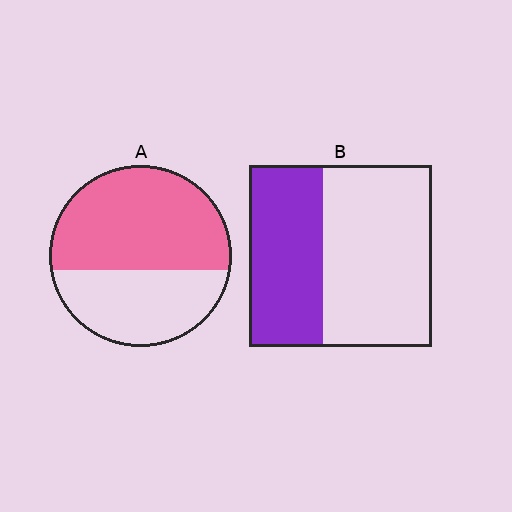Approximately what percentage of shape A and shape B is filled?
A is approximately 60% and B is approximately 40%.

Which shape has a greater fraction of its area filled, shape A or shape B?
Shape A.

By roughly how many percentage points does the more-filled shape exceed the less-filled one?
By roughly 20 percentage points (A over B).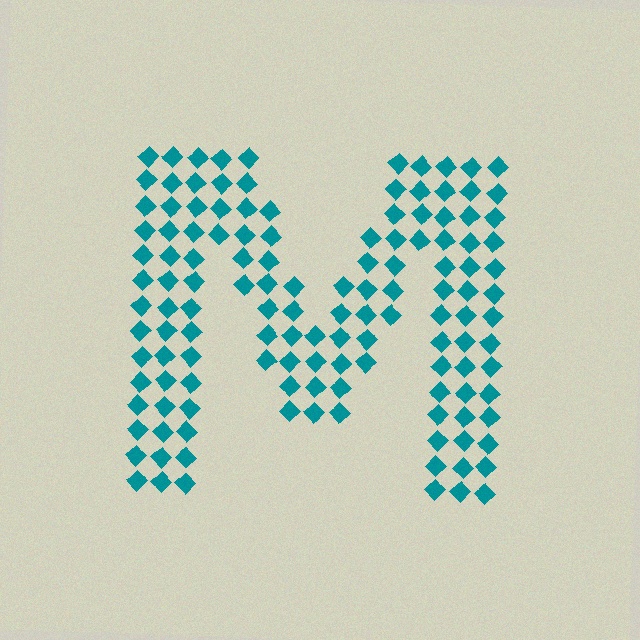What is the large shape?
The large shape is the letter M.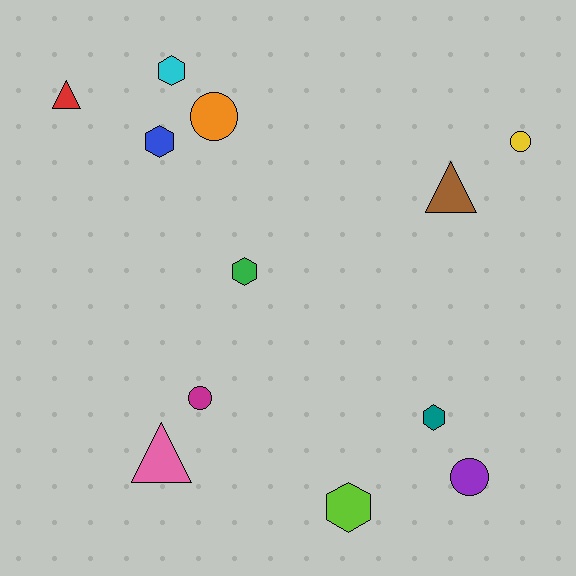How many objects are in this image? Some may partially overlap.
There are 12 objects.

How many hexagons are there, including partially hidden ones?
There are 5 hexagons.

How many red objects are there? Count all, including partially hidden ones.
There is 1 red object.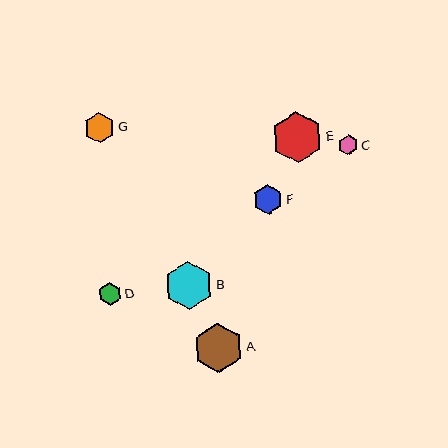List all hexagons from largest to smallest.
From largest to smallest: E, A, B, G, F, D, C.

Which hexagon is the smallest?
Hexagon C is the smallest with a size of approximately 19 pixels.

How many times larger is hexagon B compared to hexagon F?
Hexagon B is approximately 1.6 times the size of hexagon F.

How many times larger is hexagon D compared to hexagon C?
Hexagon D is approximately 1.2 times the size of hexagon C.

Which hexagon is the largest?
Hexagon E is the largest with a size of approximately 52 pixels.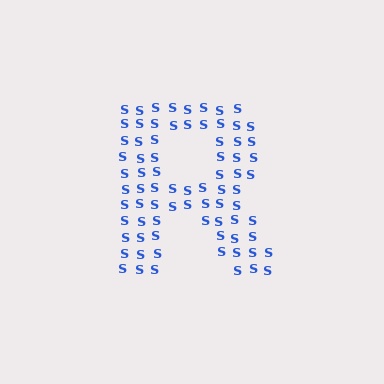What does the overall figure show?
The overall figure shows the letter R.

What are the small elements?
The small elements are letter S's.